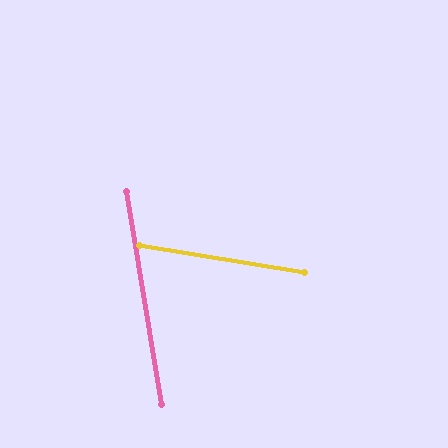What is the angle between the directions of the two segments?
Approximately 72 degrees.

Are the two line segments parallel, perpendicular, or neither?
Neither parallel nor perpendicular — they differ by about 72°.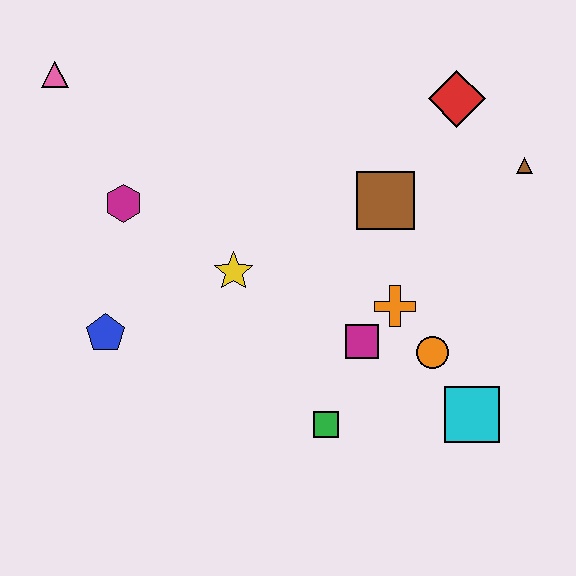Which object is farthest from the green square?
The pink triangle is farthest from the green square.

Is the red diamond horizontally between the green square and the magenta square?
No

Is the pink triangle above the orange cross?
Yes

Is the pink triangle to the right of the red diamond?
No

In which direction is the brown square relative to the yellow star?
The brown square is to the right of the yellow star.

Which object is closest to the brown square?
The orange cross is closest to the brown square.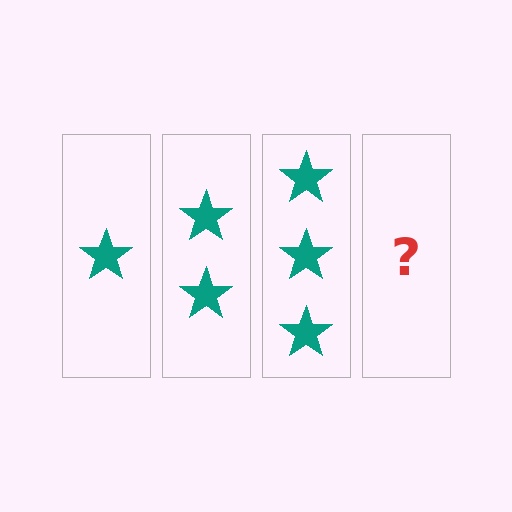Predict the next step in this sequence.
The next step is 4 stars.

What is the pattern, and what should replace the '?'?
The pattern is that each step adds one more star. The '?' should be 4 stars.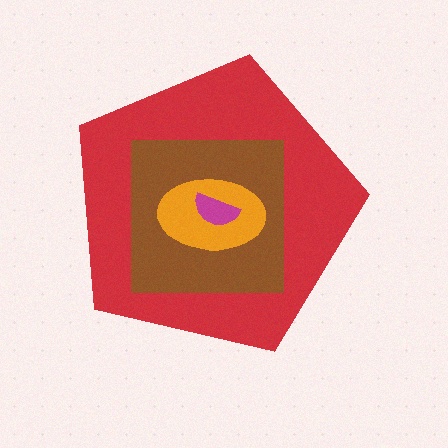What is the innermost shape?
The magenta semicircle.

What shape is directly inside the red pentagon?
The brown square.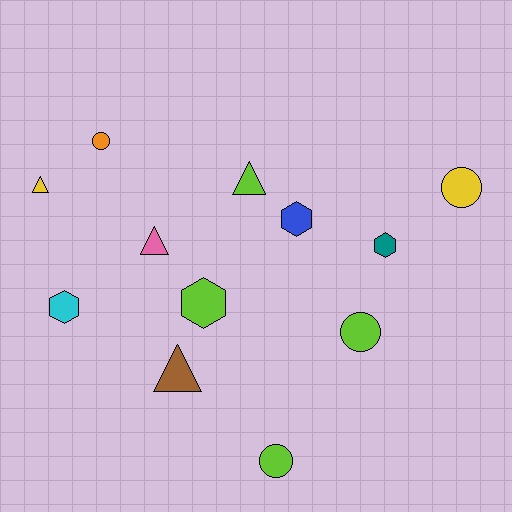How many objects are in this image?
There are 12 objects.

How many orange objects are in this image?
There is 1 orange object.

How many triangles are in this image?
There are 4 triangles.